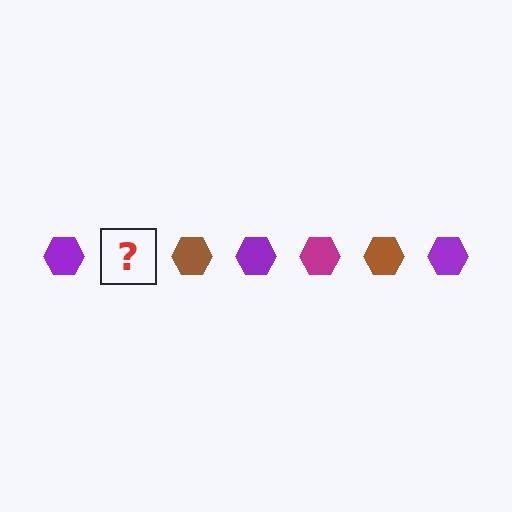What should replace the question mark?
The question mark should be replaced with a magenta hexagon.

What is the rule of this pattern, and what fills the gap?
The rule is that the pattern cycles through purple, magenta, brown hexagons. The gap should be filled with a magenta hexagon.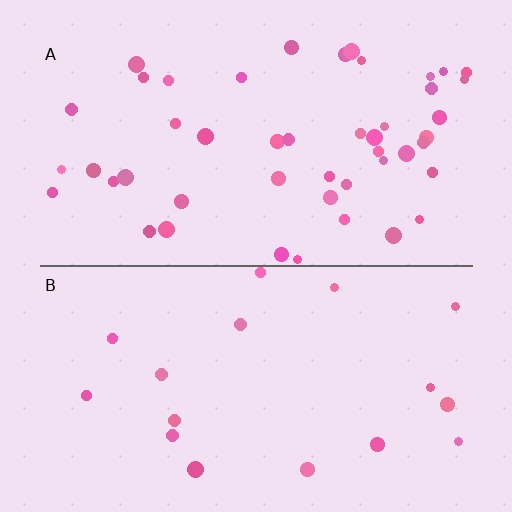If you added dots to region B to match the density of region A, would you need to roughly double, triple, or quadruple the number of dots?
Approximately triple.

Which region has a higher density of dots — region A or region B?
A (the top).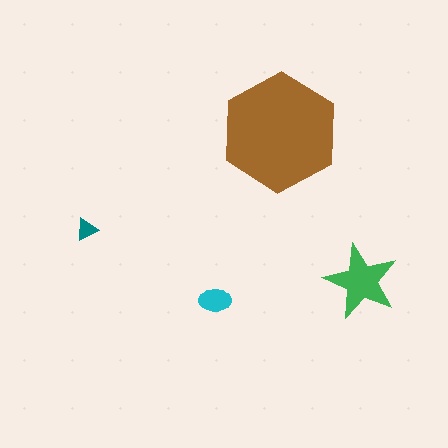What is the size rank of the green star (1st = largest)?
2nd.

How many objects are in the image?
There are 4 objects in the image.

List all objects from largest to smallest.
The brown hexagon, the green star, the cyan ellipse, the teal triangle.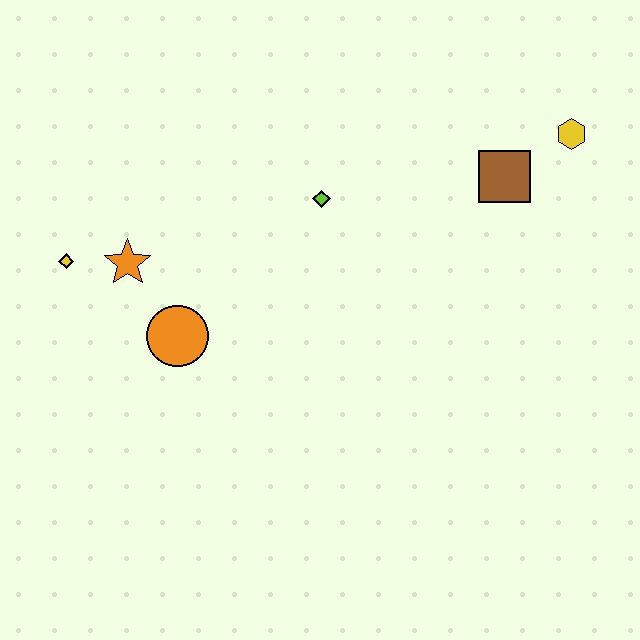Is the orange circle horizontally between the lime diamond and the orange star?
Yes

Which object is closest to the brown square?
The yellow hexagon is closest to the brown square.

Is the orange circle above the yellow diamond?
No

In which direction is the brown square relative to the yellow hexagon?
The brown square is to the left of the yellow hexagon.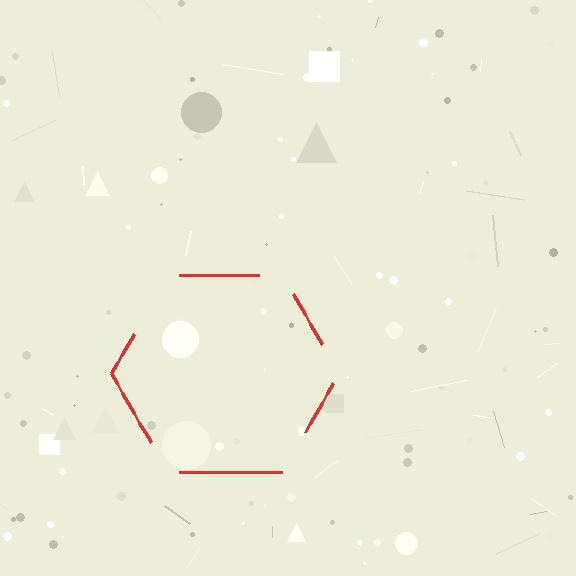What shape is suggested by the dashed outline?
The dashed outline suggests a hexagon.